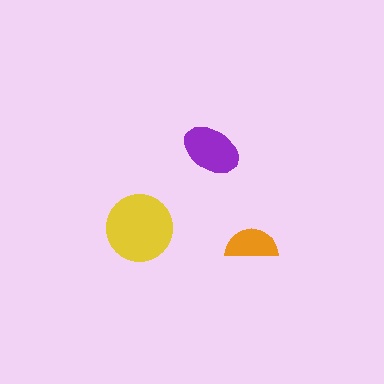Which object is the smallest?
The orange semicircle.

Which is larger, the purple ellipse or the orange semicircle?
The purple ellipse.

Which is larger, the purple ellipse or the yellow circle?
The yellow circle.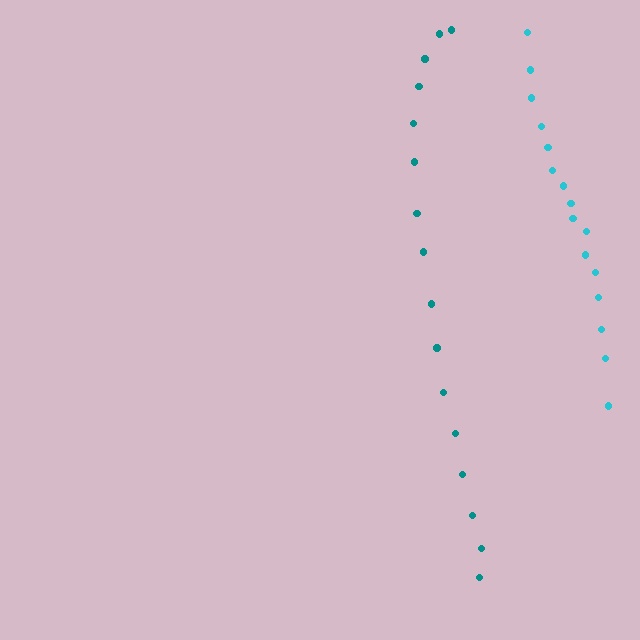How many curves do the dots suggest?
There are 2 distinct paths.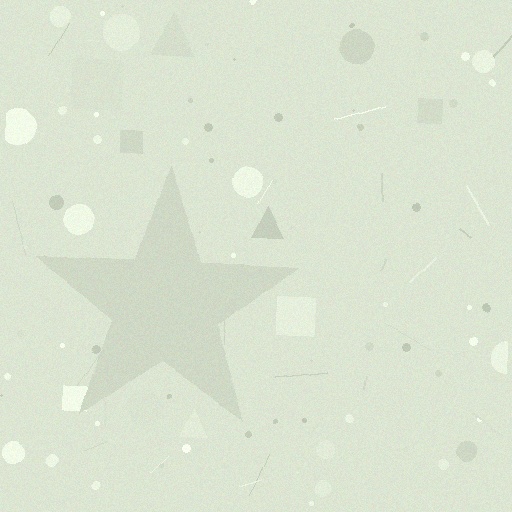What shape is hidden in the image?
A star is hidden in the image.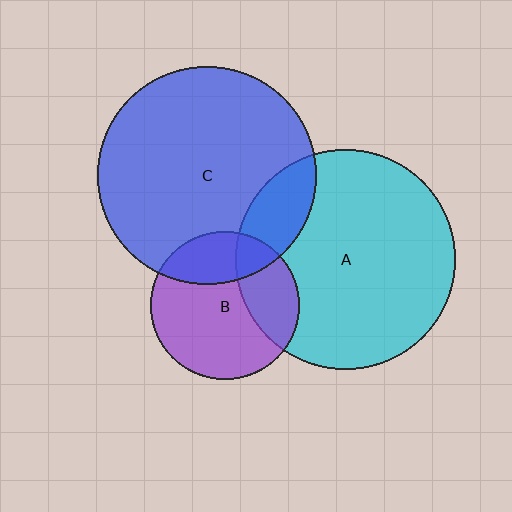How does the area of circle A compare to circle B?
Approximately 2.2 times.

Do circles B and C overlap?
Yes.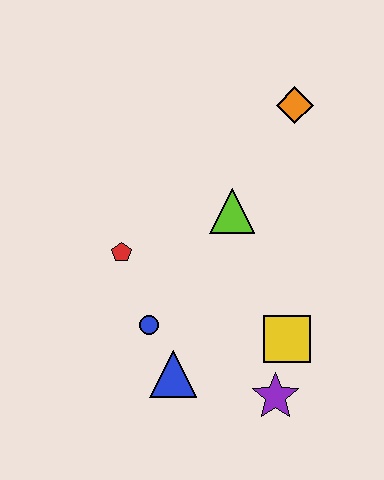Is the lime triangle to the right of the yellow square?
No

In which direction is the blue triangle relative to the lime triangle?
The blue triangle is below the lime triangle.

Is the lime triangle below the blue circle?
No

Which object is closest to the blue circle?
The blue triangle is closest to the blue circle.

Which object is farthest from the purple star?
The orange diamond is farthest from the purple star.